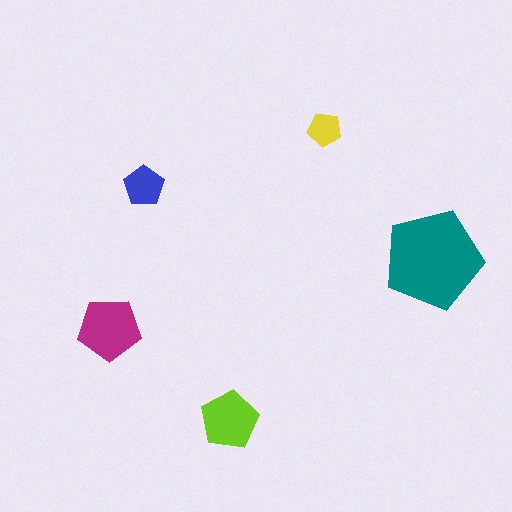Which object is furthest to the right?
The teal pentagon is rightmost.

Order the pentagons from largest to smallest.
the teal one, the magenta one, the lime one, the blue one, the yellow one.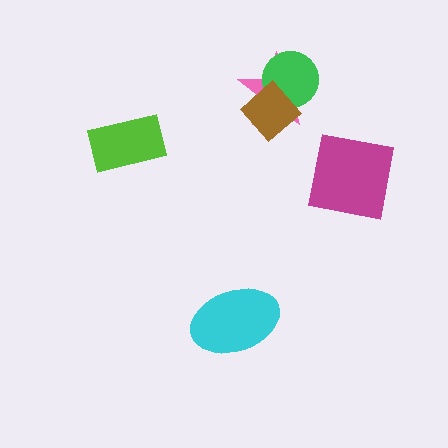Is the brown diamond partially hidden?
No, no other shape covers it.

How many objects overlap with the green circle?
2 objects overlap with the green circle.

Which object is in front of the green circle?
The brown diamond is in front of the green circle.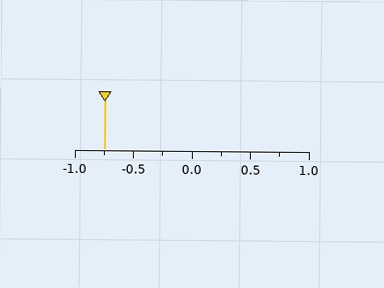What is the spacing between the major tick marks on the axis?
The major ticks are spaced 0.5 apart.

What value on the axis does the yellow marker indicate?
The marker indicates approximately -0.75.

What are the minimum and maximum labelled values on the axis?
The axis runs from -1.0 to 1.0.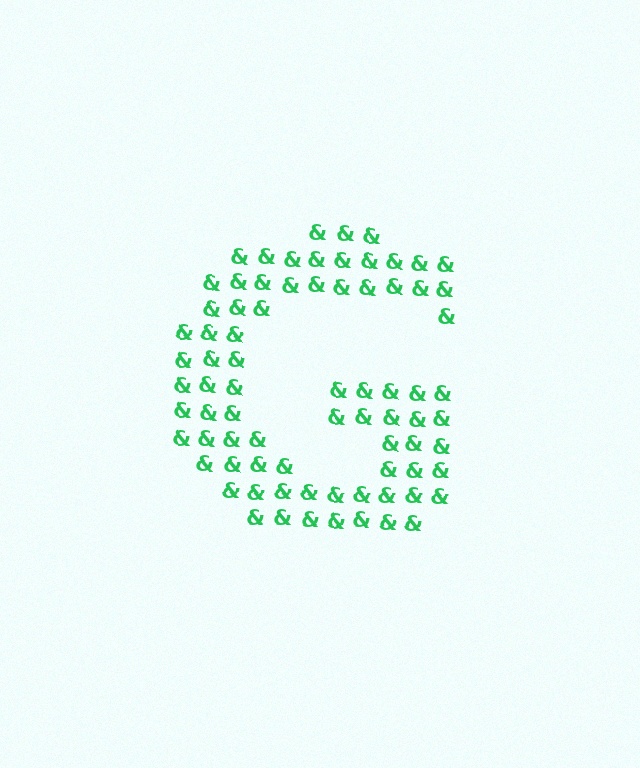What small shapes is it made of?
It is made of small ampersands.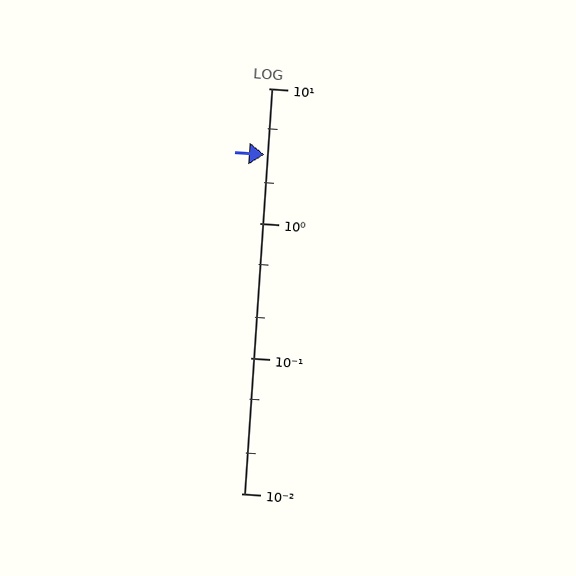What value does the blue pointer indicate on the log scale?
The pointer indicates approximately 3.2.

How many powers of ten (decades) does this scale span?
The scale spans 3 decades, from 0.01 to 10.